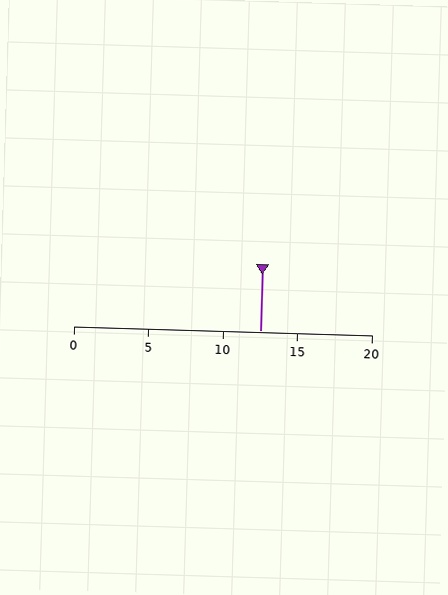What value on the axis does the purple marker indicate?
The marker indicates approximately 12.5.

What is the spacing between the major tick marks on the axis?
The major ticks are spaced 5 apart.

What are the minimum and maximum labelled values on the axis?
The axis runs from 0 to 20.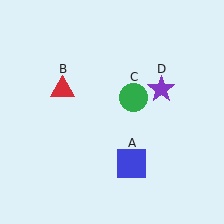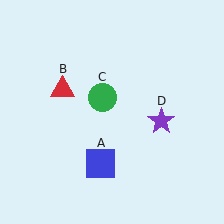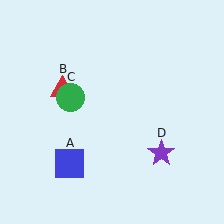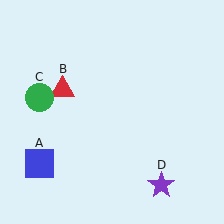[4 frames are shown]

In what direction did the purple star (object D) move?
The purple star (object D) moved down.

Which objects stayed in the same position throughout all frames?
Red triangle (object B) remained stationary.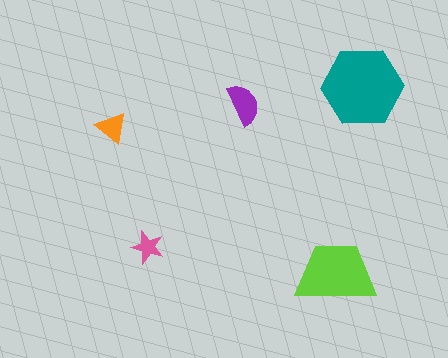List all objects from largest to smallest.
The teal hexagon, the lime trapezoid, the purple semicircle, the orange triangle, the pink star.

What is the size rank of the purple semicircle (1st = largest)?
3rd.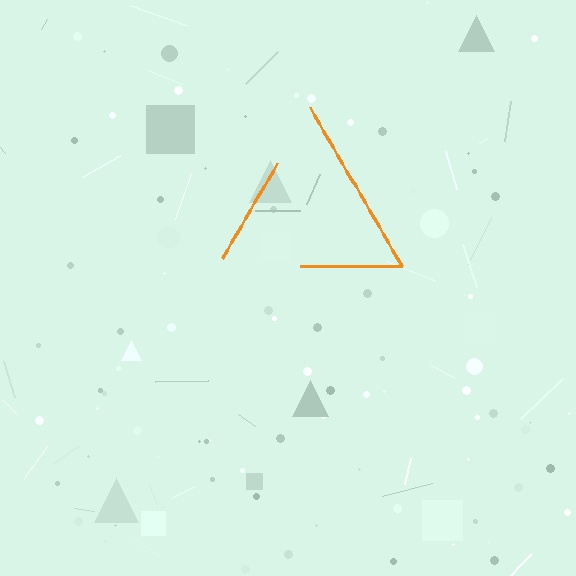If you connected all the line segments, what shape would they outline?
They would outline a triangle.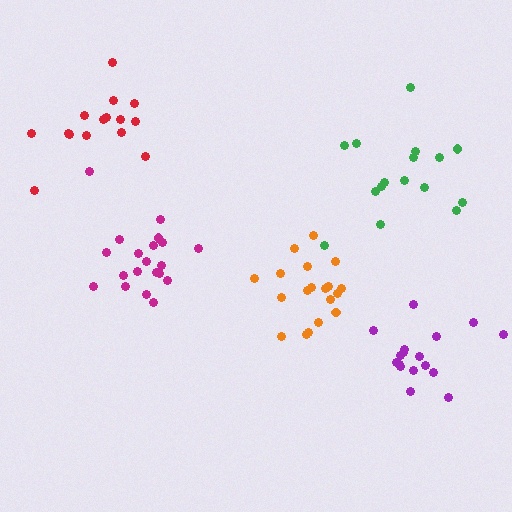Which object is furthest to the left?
The red cluster is leftmost.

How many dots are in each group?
Group 1: 20 dots, Group 2: 16 dots, Group 3: 15 dots, Group 4: 19 dots, Group 5: 17 dots (87 total).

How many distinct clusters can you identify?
There are 5 distinct clusters.